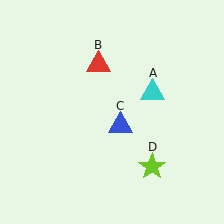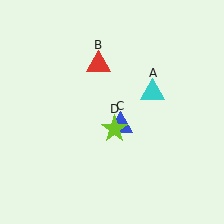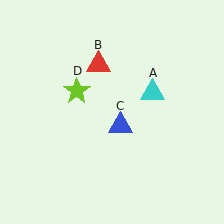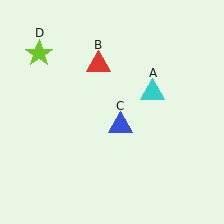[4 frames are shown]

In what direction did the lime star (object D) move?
The lime star (object D) moved up and to the left.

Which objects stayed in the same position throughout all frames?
Cyan triangle (object A) and red triangle (object B) and blue triangle (object C) remained stationary.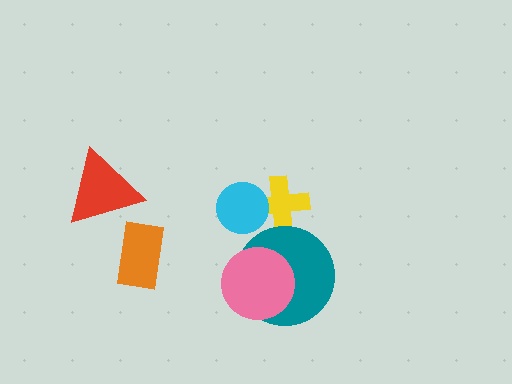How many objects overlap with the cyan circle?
1 object overlaps with the cyan circle.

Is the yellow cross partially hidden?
Yes, it is partially covered by another shape.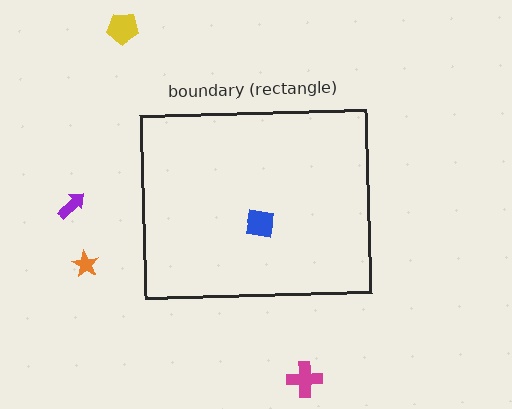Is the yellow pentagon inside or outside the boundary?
Outside.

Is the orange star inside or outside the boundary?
Outside.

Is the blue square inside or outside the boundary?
Inside.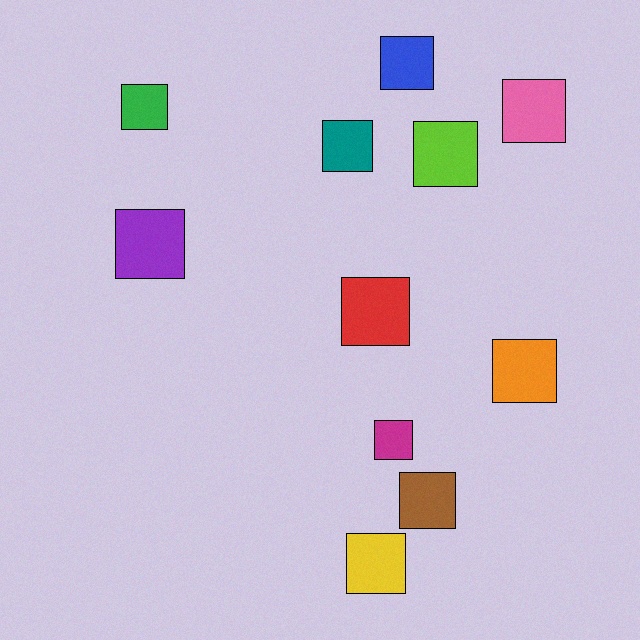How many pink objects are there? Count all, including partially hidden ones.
There is 1 pink object.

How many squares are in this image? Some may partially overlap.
There are 11 squares.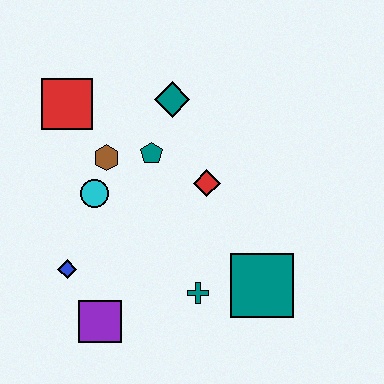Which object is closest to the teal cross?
The teal square is closest to the teal cross.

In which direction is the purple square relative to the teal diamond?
The purple square is below the teal diamond.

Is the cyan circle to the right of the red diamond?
No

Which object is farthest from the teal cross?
The red square is farthest from the teal cross.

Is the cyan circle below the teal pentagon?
Yes